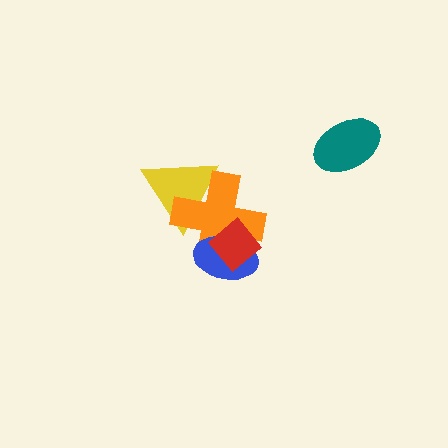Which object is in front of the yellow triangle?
The orange cross is in front of the yellow triangle.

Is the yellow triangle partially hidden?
Yes, it is partially covered by another shape.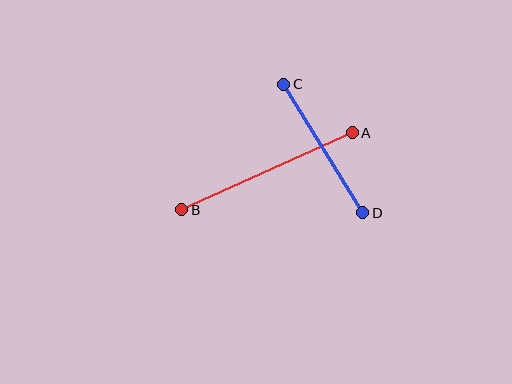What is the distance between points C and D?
The distance is approximately 151 pixels.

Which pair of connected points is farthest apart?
Points A and B are farthest apart.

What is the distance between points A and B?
The distance is approximately 187 pixels.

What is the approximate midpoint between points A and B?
The midpoint is at approximately (267, 171) pixels.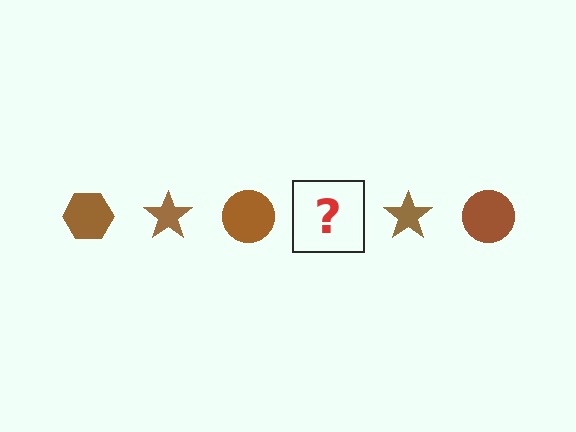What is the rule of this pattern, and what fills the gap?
The rule is that the pattern cycles through hexagon, star, circle shapes in brown. The gap should be filled with a brown hexagon.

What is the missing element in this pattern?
The missing element is a brown hexagon.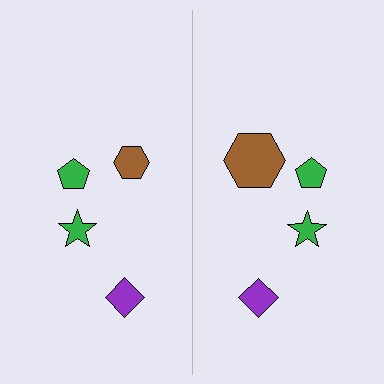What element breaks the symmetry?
The brown hexagon on the right side has a different size than its mirror counterpart.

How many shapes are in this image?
There are 8 shapes in this image.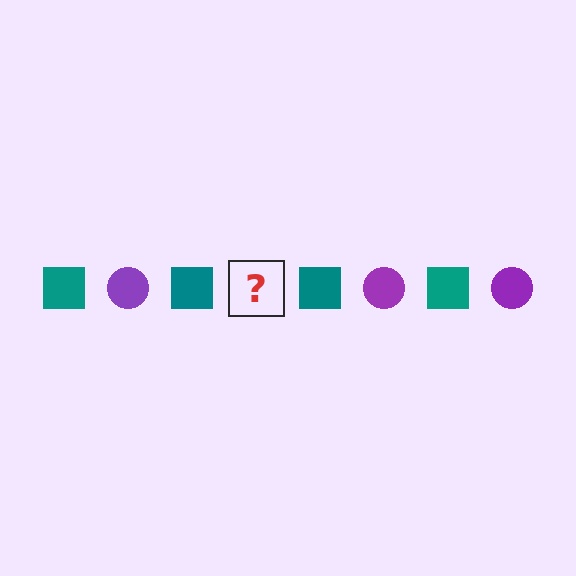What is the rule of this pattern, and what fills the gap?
The rule is that the pattern alternates between teal square and purple circle. The gap should be filled with a purple circle.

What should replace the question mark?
The question mark should be replaced with a purple circle.